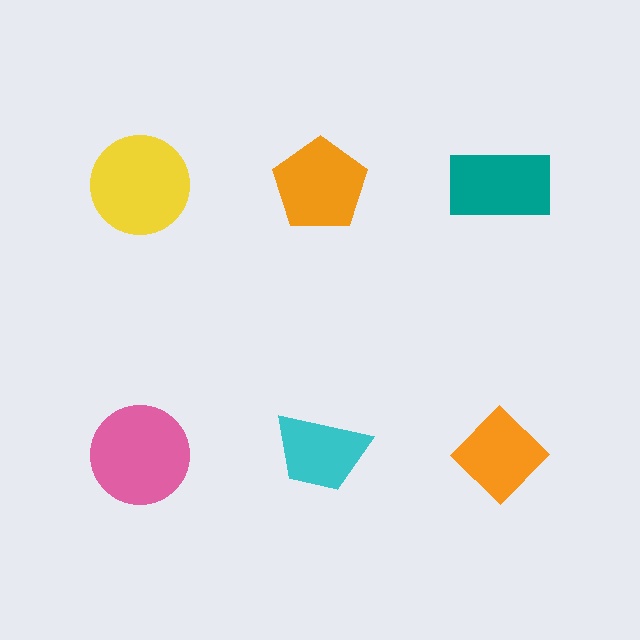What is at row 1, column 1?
A yellow circle.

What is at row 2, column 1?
A pink circle.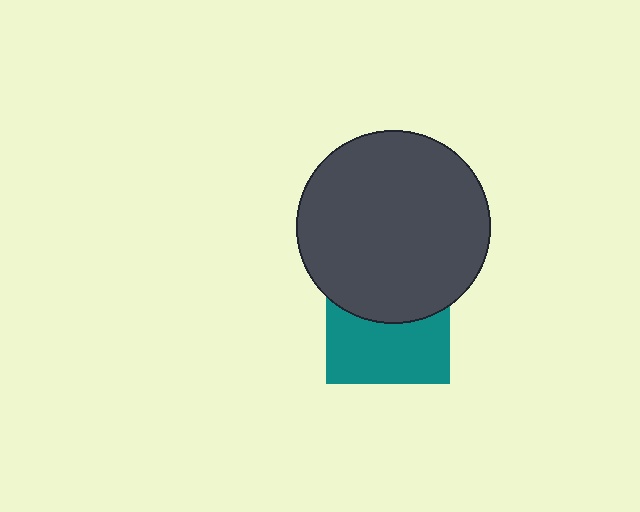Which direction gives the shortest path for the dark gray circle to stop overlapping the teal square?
Moving up gives the shortest separation.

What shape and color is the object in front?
The object in front is a dark gray circle.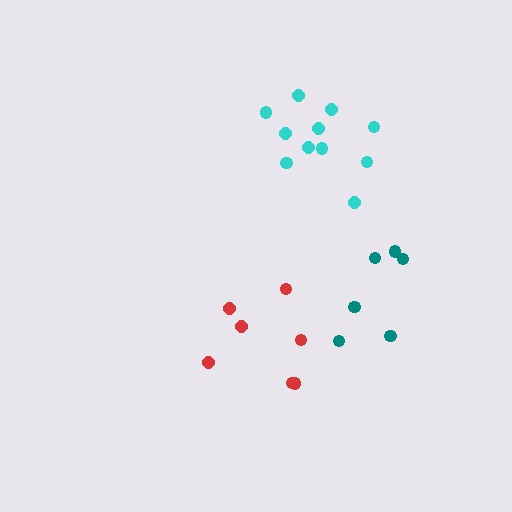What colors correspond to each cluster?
The clusters are colored: red, cyan, teal.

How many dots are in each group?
Group 1: 7 dots, Group 2: 11 dots, Group 3: 6 dots (24 total).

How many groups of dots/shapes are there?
There are 3 groups.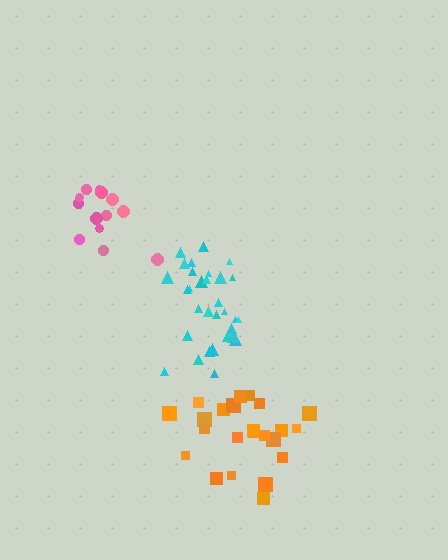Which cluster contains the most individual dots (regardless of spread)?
Cyan (32).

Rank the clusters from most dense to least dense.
cyan, orange, pink.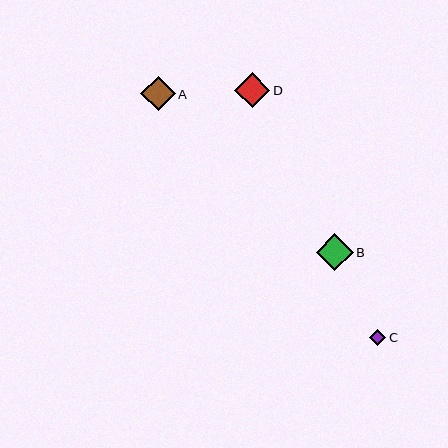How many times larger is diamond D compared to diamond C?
Diamond D is approximately 2.2 times the size of diamond C.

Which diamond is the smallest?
Diamond C is the smallest with a size of approximately 16 pixels.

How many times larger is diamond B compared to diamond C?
Diamond B is approximately 2.3 times the size of diamond C.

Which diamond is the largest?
Diamond B is the largest with a size of approximately 37 pixels.